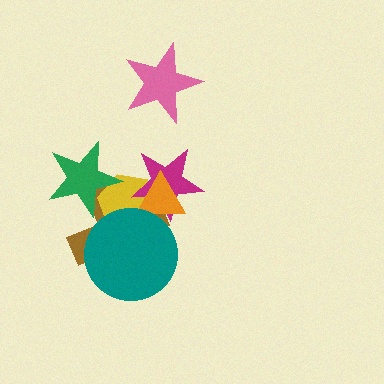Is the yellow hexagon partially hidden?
Yes, it is partially covered by another shape.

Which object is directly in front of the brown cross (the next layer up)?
The yellow hexagon is directly in front of the brown cross.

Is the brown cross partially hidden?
Yes, it is partially covered by another shape.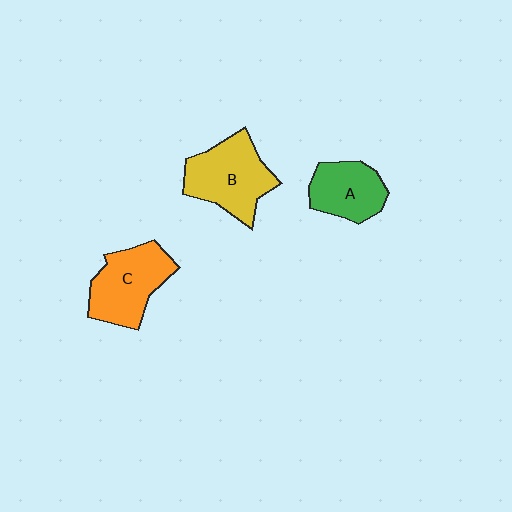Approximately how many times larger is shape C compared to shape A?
Approximately 1.3 times.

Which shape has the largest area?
Shape B (yellow).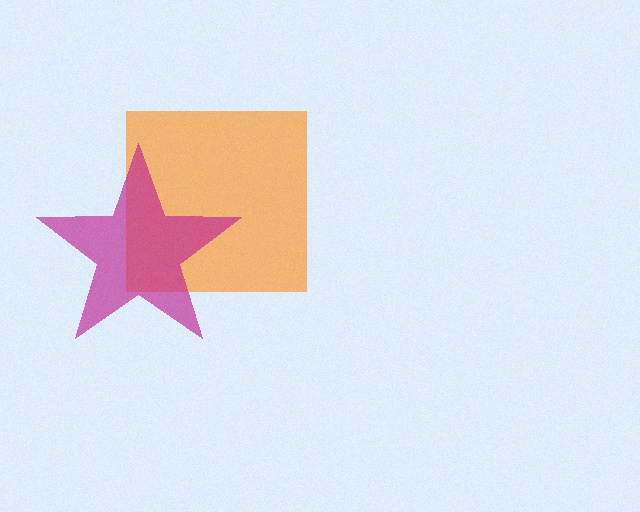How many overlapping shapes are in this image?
There are 2 overlapping shapes in the image.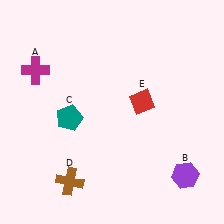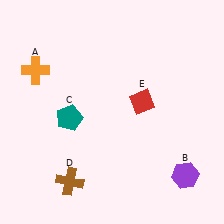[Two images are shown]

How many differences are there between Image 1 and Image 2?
There is 1 difference between the two images.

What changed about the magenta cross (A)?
In Image 1, A is magenta. In Image 2, it changed to orange.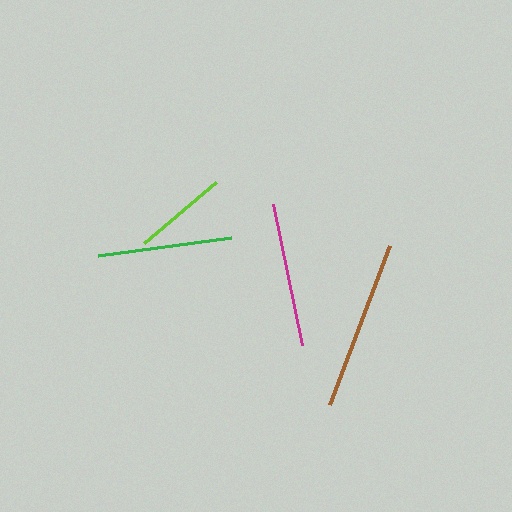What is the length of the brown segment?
The brown segment is approximately 170 pixels long.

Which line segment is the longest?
The brown line is the longest at approximately 170 pixels.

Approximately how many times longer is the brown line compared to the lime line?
The brown line is approximately 1.8 times the length of the lime line.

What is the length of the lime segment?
The lime segment is approximately 95 pixels long.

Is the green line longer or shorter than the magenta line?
The magenta line is longer than the green line.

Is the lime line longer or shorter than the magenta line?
The magenta line is longer than the lime line.